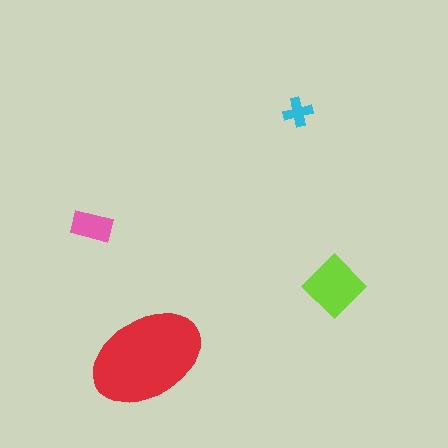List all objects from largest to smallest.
The red ellipse, the lime diamond, the pink rectangle, the cyan cross.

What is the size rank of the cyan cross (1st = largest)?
4th.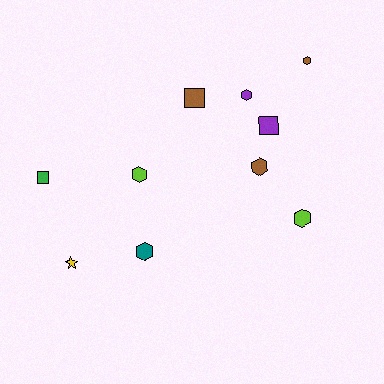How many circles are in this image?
There are no circles.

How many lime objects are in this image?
There are 2 lime objects.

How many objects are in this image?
There are 10 objects.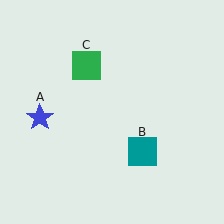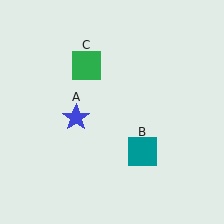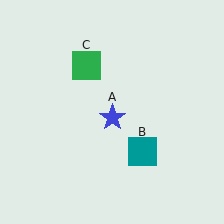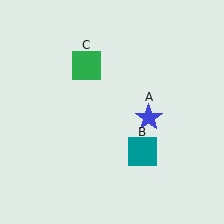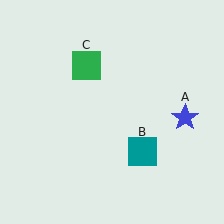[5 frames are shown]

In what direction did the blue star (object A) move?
The blue star (object A) moved right.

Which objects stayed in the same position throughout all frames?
Teal square (object B) and green square (object C) remained stationary.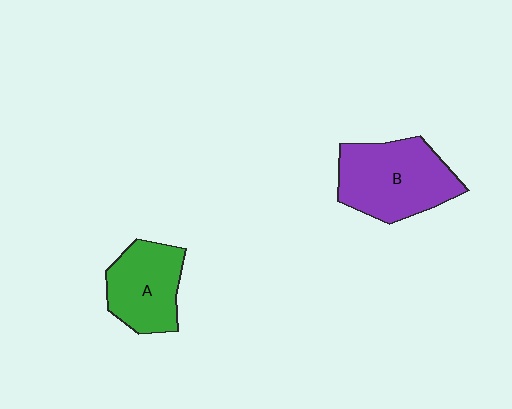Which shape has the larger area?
Shape B (purple).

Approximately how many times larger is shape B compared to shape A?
Approximately 1.3 times.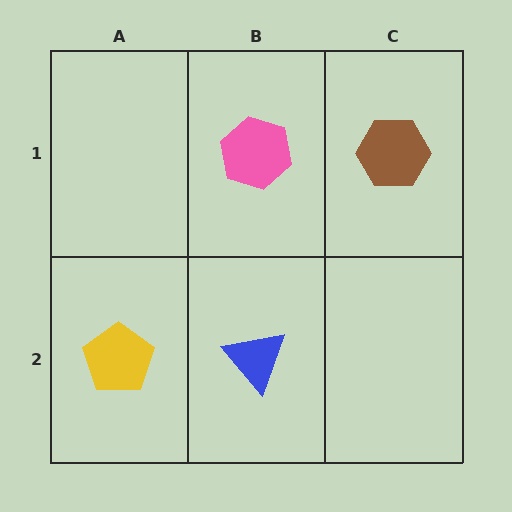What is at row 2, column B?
A blue triangle.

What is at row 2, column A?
A yellow pentagon.